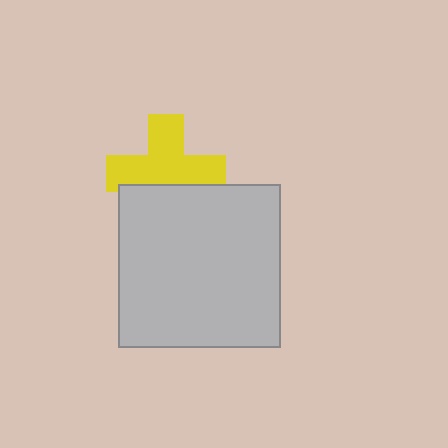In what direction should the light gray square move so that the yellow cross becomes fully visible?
The light gray square should move down. That is the shortest direction to clear the overlap and leave the yellow cross fully visible.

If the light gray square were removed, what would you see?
You would see the complete yellow cross.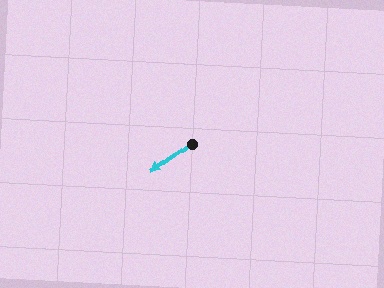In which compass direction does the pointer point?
Southwest.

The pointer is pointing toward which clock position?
Roughly 8 o'clock.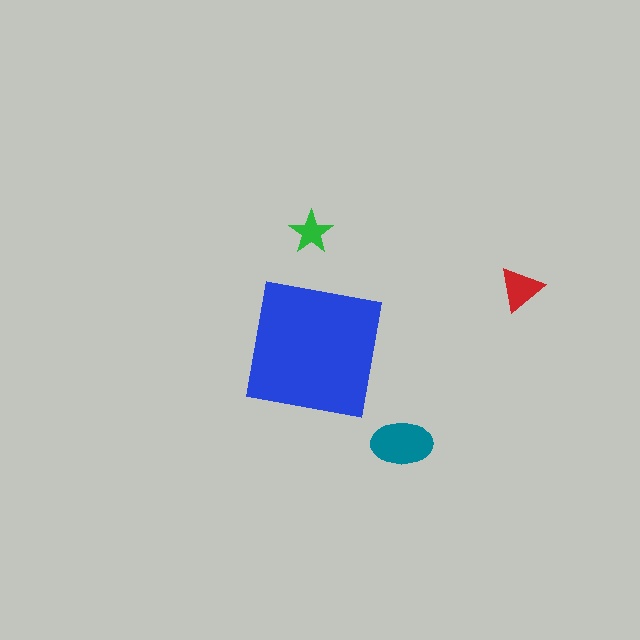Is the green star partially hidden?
No, the green star is fully visible.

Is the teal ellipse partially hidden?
No, the teal ellipse is fully visible.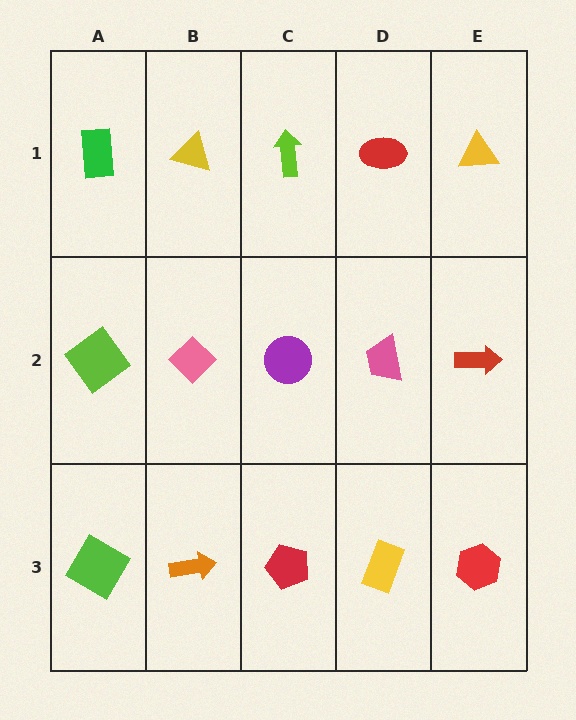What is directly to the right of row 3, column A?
An orange arrow.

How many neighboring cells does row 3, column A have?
2.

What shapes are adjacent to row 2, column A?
A green rectangle (row 1, column A), a lime diamond (row 3, column A), a pink diamond (row 2, column B).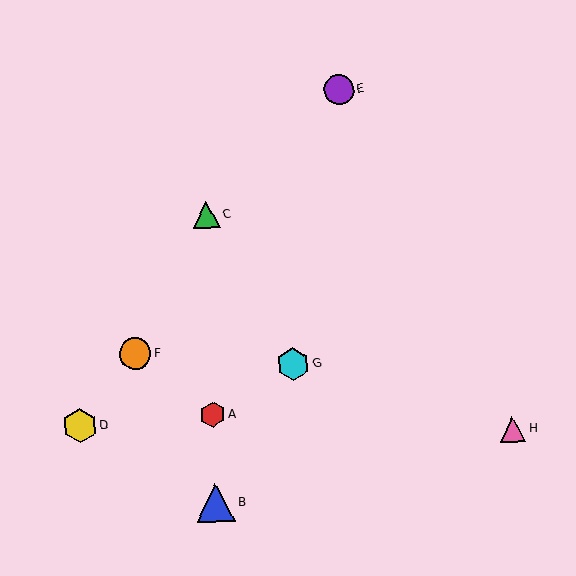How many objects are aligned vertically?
3 objects (A, B, C) are aligned vertically.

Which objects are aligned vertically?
Objects A, B, C are aligned vertically.